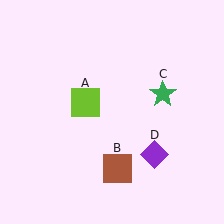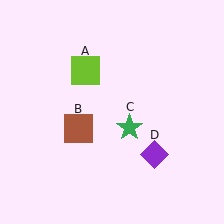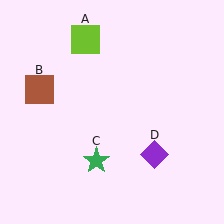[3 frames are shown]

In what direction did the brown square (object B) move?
The brown square (object B) moved up and to the left.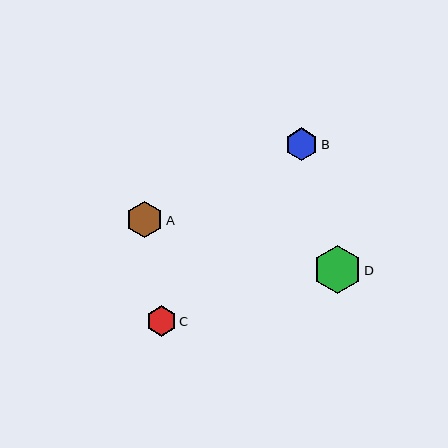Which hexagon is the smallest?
Hexagon C is the smallest with a size of approximately 30 pixels.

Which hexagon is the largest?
Hexagon D is the largest with a size of approximately 48 pixels.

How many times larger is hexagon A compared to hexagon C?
Hexagon A is approximately 1.2 times the size of hexagon C.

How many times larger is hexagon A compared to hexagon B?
Hexagon A is approximately 1.1 times the size of hexagon B.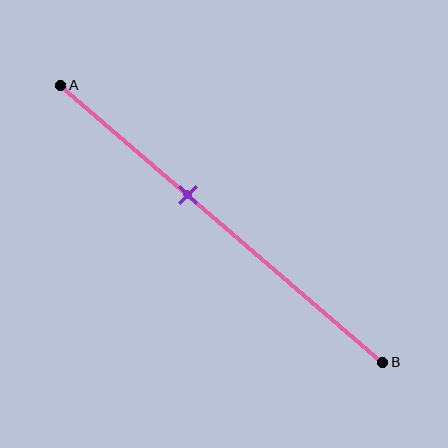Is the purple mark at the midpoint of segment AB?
No, the mark is at about 40% from A, not at the 50% midpoint.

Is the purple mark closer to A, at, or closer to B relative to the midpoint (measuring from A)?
The purple mark is closer to point A than the midpoint of segment AB.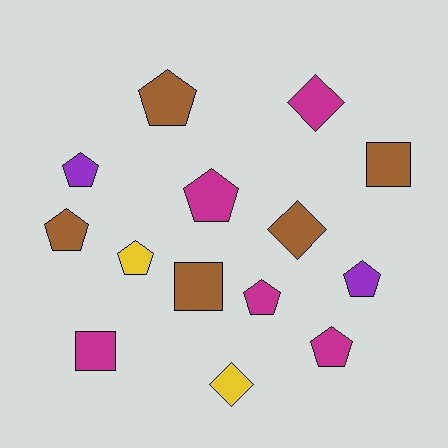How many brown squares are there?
There are 2 brown squares.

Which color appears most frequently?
Magenta, with 5 objects.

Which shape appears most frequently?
Pentagon, with 8 objects.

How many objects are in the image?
There are 14 objects.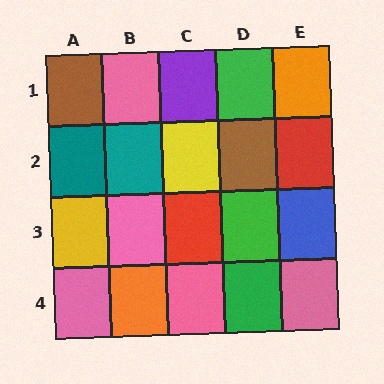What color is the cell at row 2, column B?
Teal.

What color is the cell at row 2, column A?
Teal.